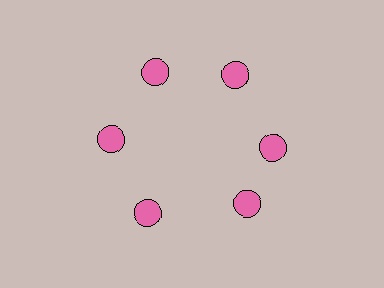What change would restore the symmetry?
The symmetry would be restored by rotating it back into even spacing with its neighbors so that all 6 circles sit at equal angles and equal distance from the center.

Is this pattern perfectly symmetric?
No. The 6 pink circles are arranged in a ring, but one element near the 5 o'clock position is rotated out of alignment along the ring, breaking the 6-fold rotational symmetry.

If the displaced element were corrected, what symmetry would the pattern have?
It would have 6-fold rotational symmetry — the pattern would map onto itself every 60 degrees.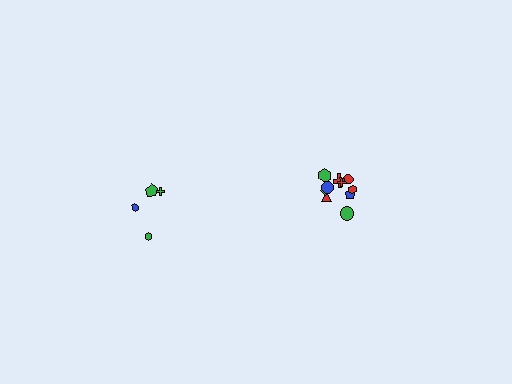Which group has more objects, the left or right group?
The right group.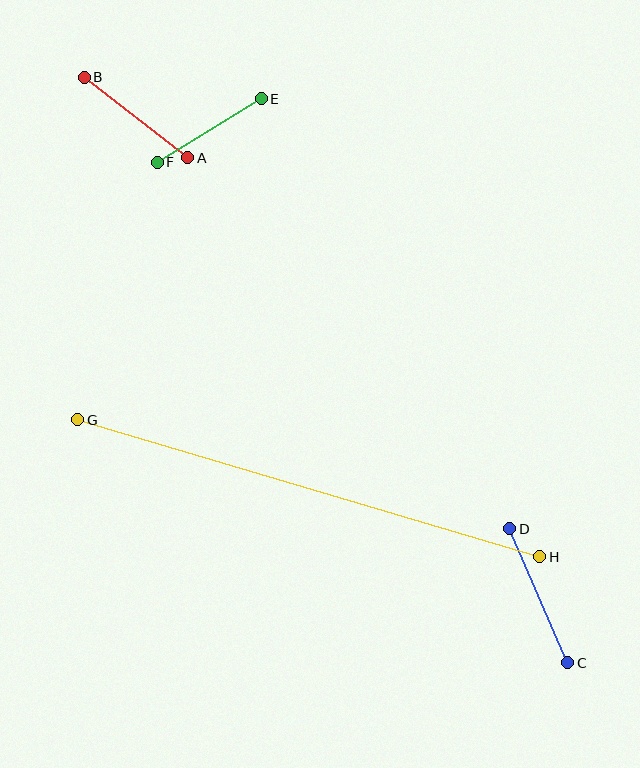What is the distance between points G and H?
The distance is approximately 482 pixels.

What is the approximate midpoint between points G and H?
The midpoint is at approximately (309, 488) pixels.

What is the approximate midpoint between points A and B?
The midpoint is at approximately (136, 117) pixels.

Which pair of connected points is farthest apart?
Points G and H are farthest apart.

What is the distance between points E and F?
The distance is approximately 122 pixels.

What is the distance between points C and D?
The distance is approximately 146 pixels.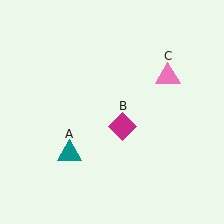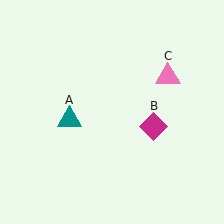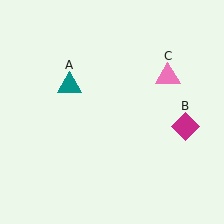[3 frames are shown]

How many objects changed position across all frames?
2 objects changed position: teal triangle (object A), magenta diamond (object B).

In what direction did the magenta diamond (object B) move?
The magenta diamond (object B) moved right.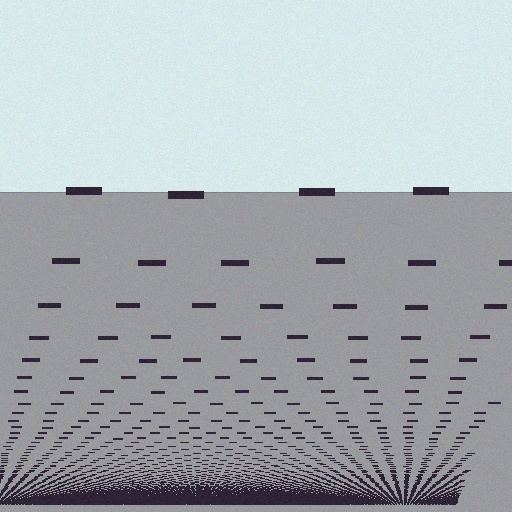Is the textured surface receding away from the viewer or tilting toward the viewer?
The surface appears to tilt toward the viewer. Texture elements get larger and sparser toward the top.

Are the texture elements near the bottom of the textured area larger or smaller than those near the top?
Smaller. The gradient is inverted — elements near the bottom are smaller and denser.